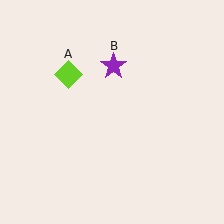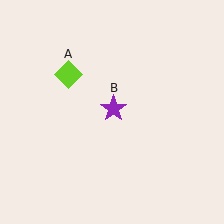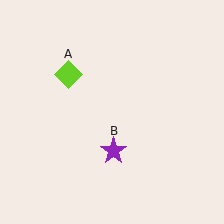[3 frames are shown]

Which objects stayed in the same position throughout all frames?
Lime diamond (object A) remained stationary.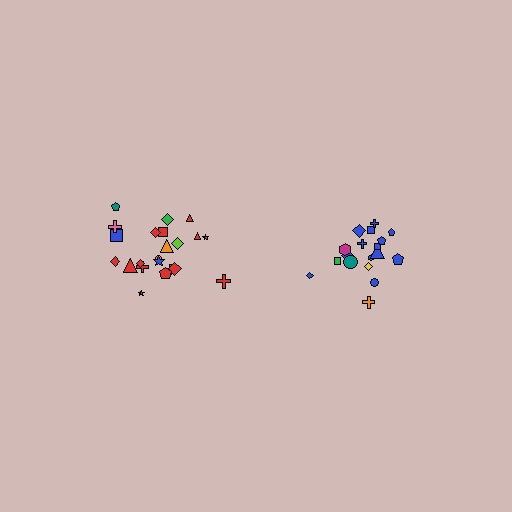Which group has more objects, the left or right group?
The left group.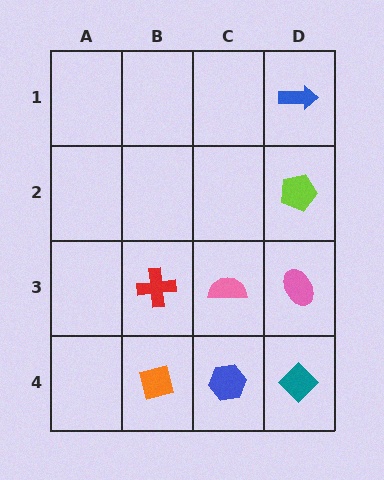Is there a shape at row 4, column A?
No, that cell is empty.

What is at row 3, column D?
A pink ellipse.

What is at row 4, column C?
A blue hexagon.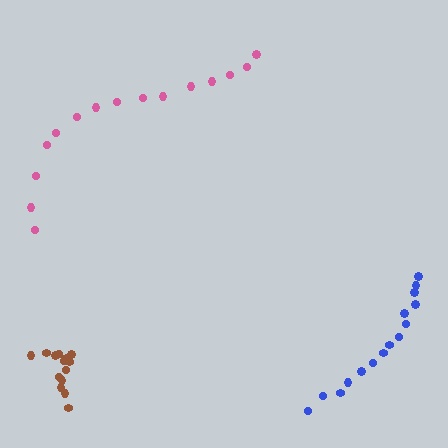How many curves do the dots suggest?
There are 3 distinct paths.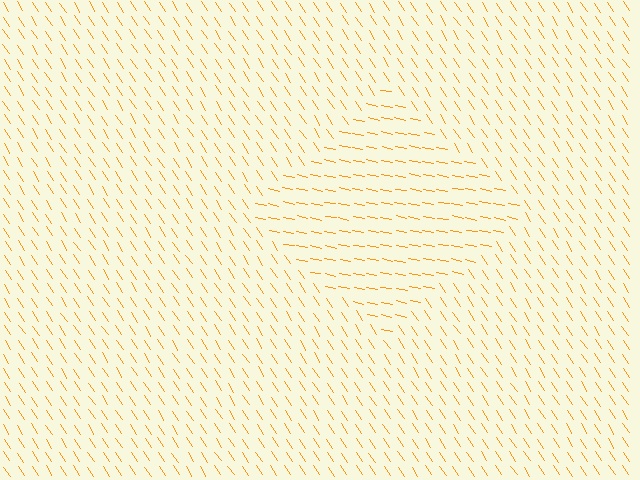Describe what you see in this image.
The image is filled with small orange line segments. A diamond region in the image has lines oriented differently from the surrounding lines, creating a visible texture boundary.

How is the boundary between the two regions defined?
The boundary is defined purely by a change in line orientation (approximately 45 degrees difference). All lines are the same color and thickness.